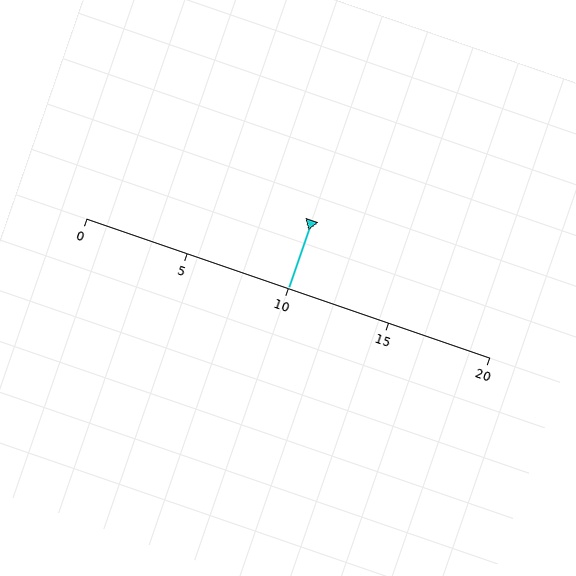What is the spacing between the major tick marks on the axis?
The major ticks are spaced 5 apart.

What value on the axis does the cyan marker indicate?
The marker indicates approximately 10.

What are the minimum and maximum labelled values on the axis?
The axis runs from 0 to 20.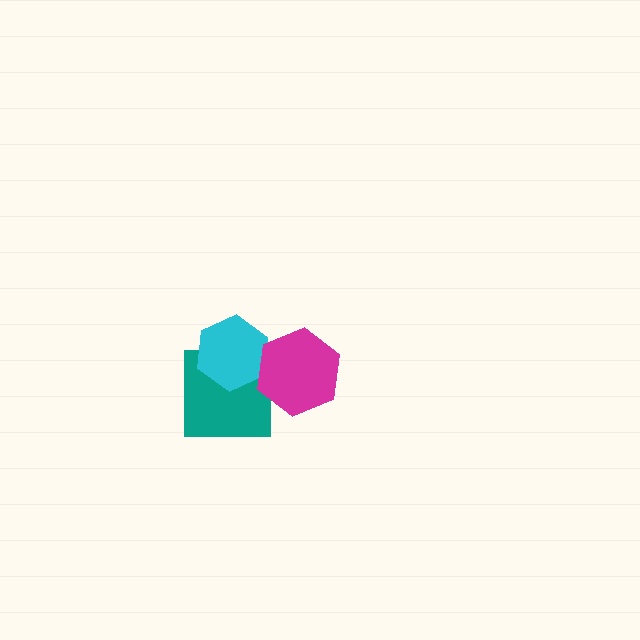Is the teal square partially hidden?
Yes, it is partially covered by another shape.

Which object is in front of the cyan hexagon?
The magenta hexagon is in front of the cyan hexagon.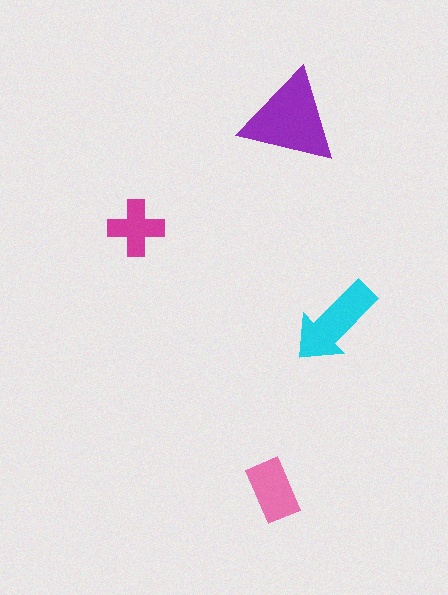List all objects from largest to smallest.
The purple triangle, the cyan arrow, the pink rectangle, the magenta cross.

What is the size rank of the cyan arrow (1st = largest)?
2nd.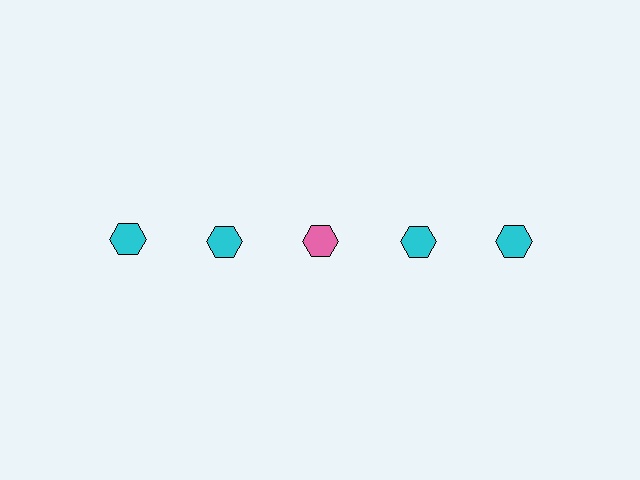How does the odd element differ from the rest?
It has a different color: pink instead of cyan.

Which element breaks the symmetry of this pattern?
The pink hexagon in the top row, center column breaks the symmetry. All other shapes are cyan hexagons.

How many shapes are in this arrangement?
There are 5 shapes arranged in a grid pattern.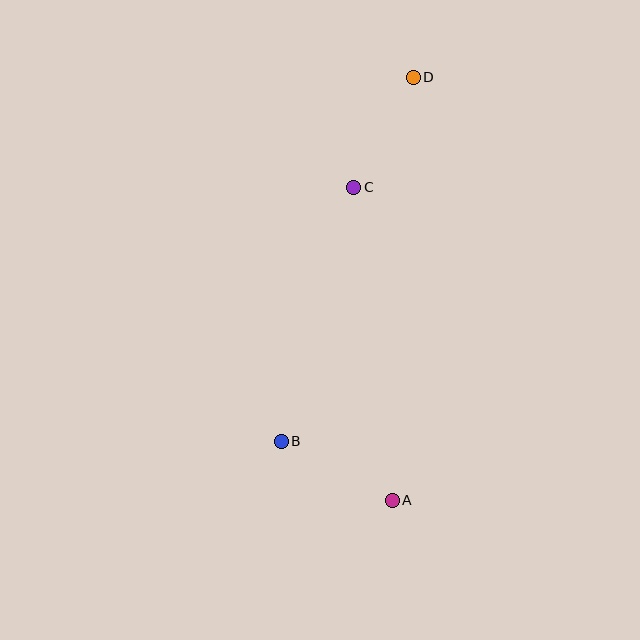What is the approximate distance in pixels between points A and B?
The distance between A and B is approximately 126 pixels.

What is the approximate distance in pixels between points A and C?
The distance between A and C is approximately 315 pixels.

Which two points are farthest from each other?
Points A and D are farthest from each other.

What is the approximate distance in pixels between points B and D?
The distance between B and D is approximately 387 pixels.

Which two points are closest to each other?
Points C and D are closest to each other.